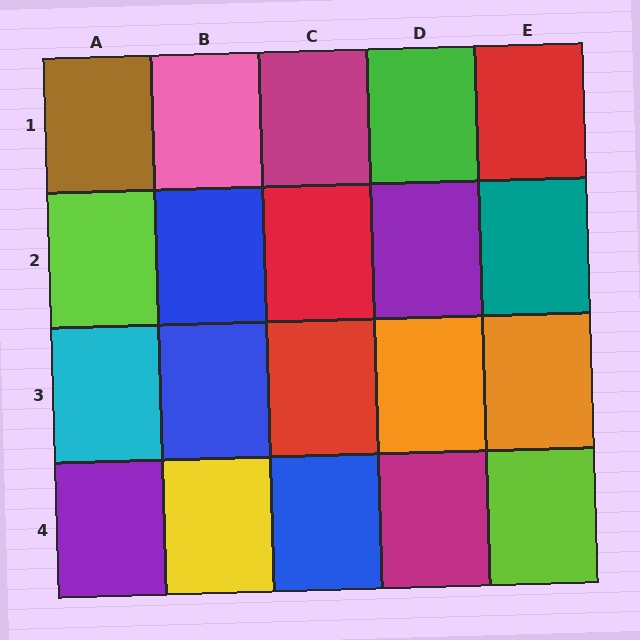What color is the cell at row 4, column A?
Purple.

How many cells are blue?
3 cells are blue.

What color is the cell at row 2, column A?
Lime.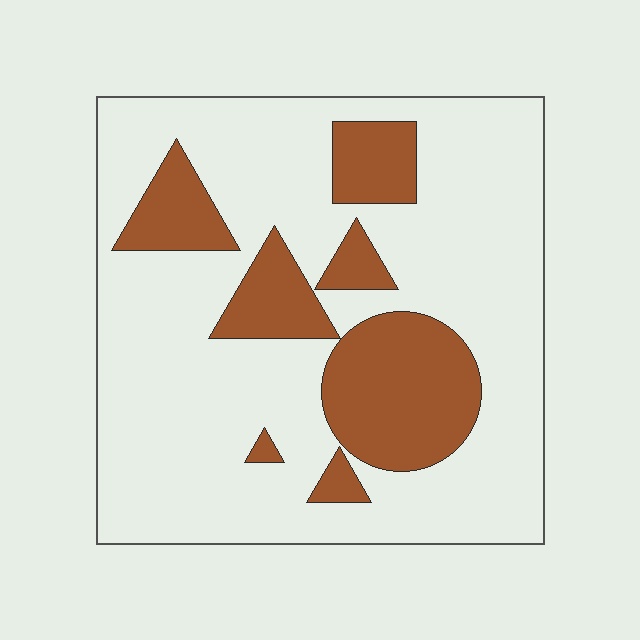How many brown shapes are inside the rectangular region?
7.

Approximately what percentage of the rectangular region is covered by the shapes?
Approximately 25%.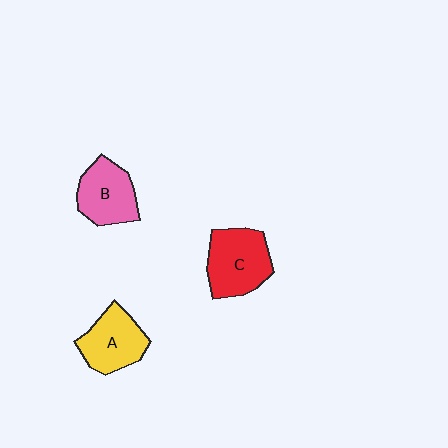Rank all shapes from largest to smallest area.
From largest to smallest: C (red), A (yellow), B (pink).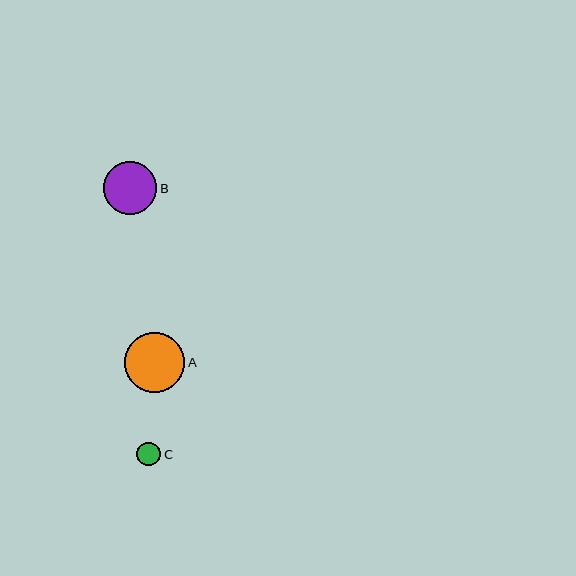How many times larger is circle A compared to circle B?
Circle A is approximately 1.1 times the size of circle B.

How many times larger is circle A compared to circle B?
Circle A is approximately 1.1 times the size of circle B.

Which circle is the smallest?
Circle C is the smallest with a size of approximately 24 pixels.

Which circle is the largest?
Circle A is the largest with a size of approximately 61 pixels.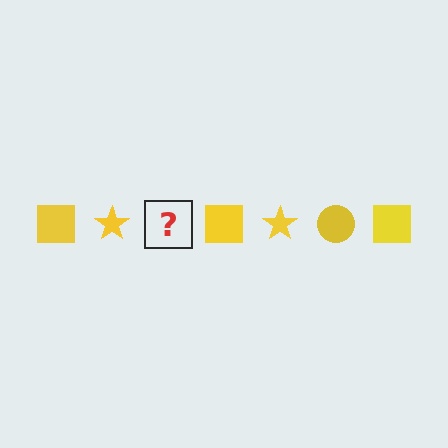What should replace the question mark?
The question mark should be replaced with a yellow circle.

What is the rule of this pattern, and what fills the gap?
The rule is that the pattern cycles through square, star, circle shapes in yellow. The gap should be filled with a yellow circle.